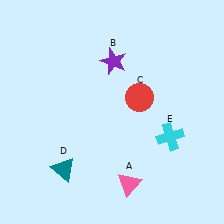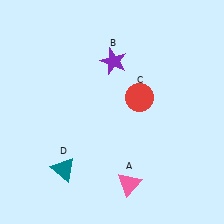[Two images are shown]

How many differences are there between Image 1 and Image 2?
There is 1 difference between the two images.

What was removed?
The cyan cross (E) was removed in Image 2.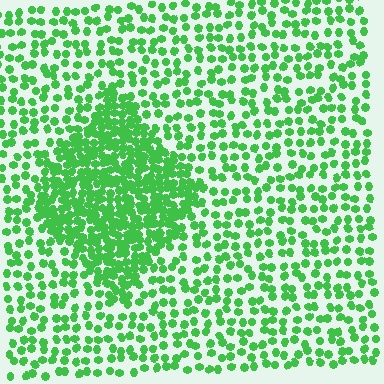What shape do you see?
I see a diamond.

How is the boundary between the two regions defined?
The boundary is defined by a change in element density (approximately 2.4x ratio). All elements are the same color, size, and shape.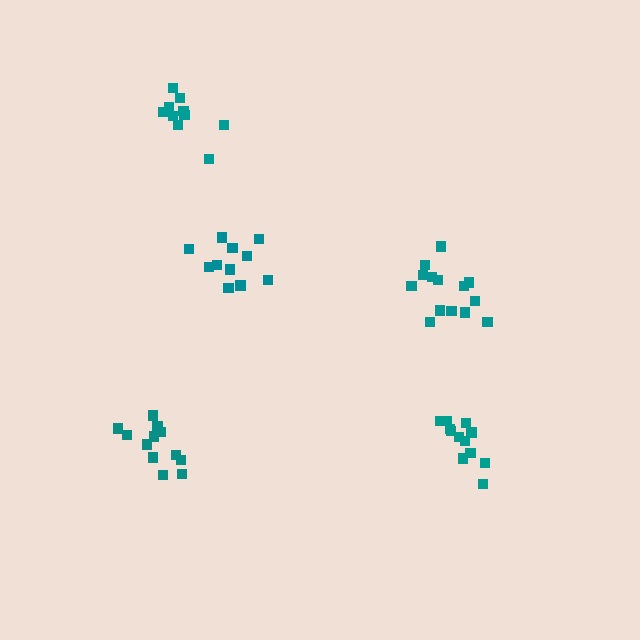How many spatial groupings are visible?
There are 5 spatial groupings.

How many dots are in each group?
Group 1: 12 dots, Group 2: 12 dots, Group 3: 12 dots, Group 4: 10 dots, Group 5: 14 dots (60 total).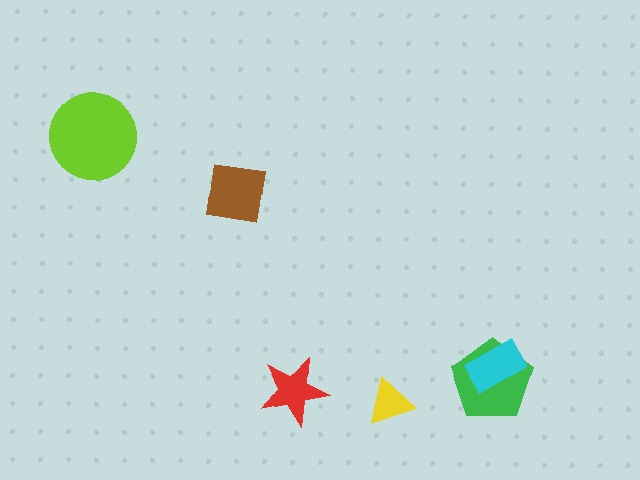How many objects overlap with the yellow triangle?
0 objects overlap with the yellow triangle.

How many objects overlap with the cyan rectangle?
1 object overlaps with the cyan rectangle.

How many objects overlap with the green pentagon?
1 object overlaps with the green pentagon.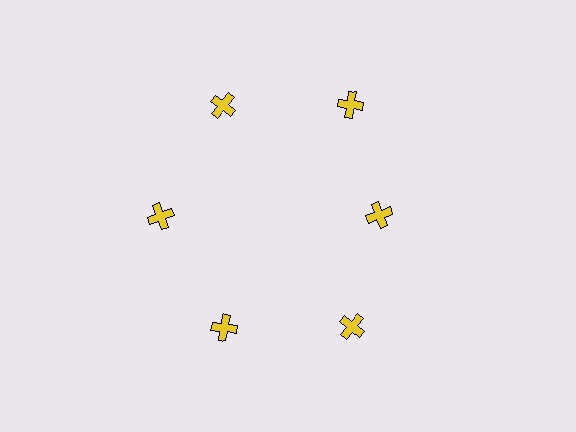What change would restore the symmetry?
The symmetry would be restored by moving it outward, back onto the ring so that all 6 crosses sit at equal angles and equal distance from the center.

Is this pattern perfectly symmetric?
No. The 6 yellow crosses are arranged in a ring, but one element near the 3 o'clock position is pulled inward toward the center, breaking the 6-fold rotational symmetry.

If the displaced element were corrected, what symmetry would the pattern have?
It would have 6-fold rotational symmetry — the pattern would map onto itself every 60 degrees.